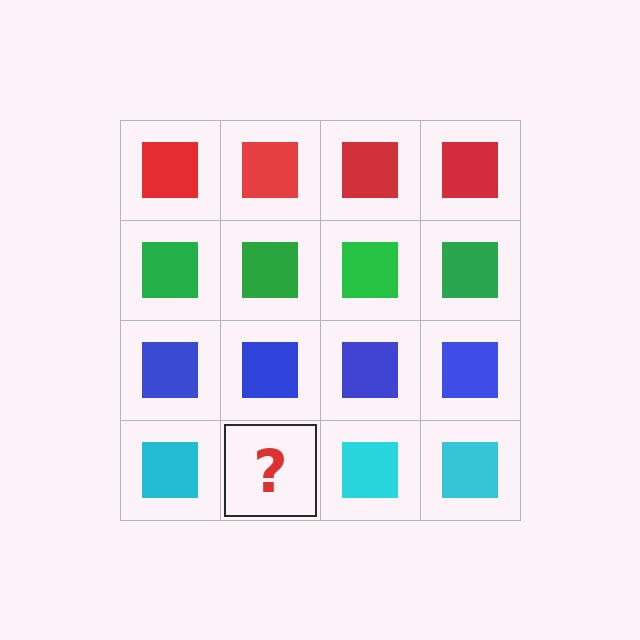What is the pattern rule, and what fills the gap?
The rule is that each row has a consistent color. The gap should be filled with a cyan square.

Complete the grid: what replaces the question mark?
The question mark should be replaced with a cyan square.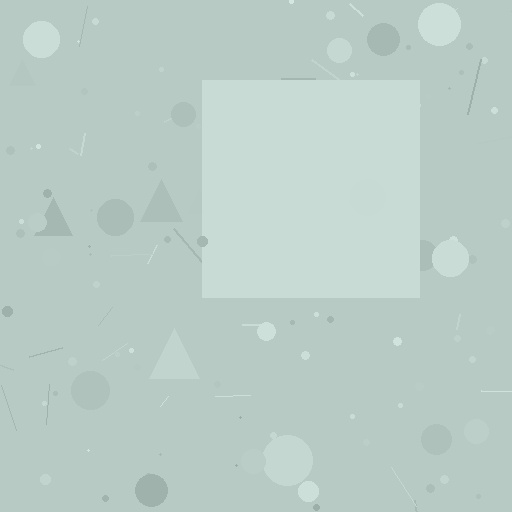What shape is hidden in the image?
A square is hidden in the image.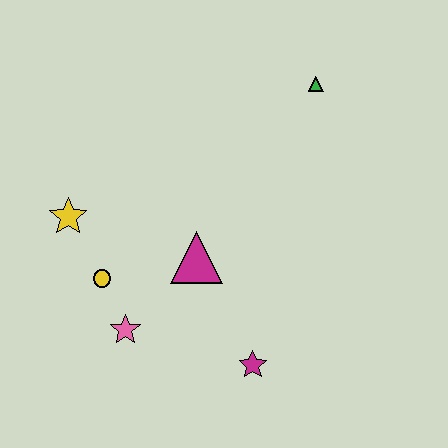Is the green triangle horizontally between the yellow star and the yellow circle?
No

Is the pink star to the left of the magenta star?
Yes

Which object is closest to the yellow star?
The yellow circle is closest to the yellow star.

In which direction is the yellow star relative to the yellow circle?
The yellow star is above the yellow circle.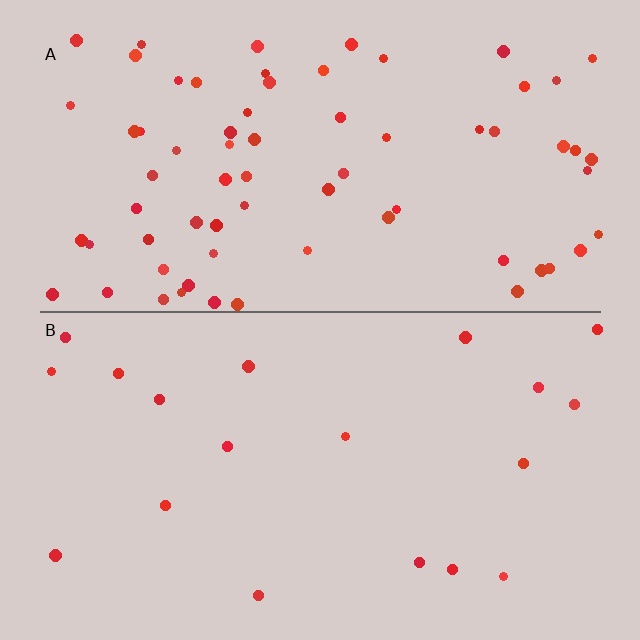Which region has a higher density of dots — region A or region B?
A (the top).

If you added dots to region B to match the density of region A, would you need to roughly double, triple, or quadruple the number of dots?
Approximately quadruple.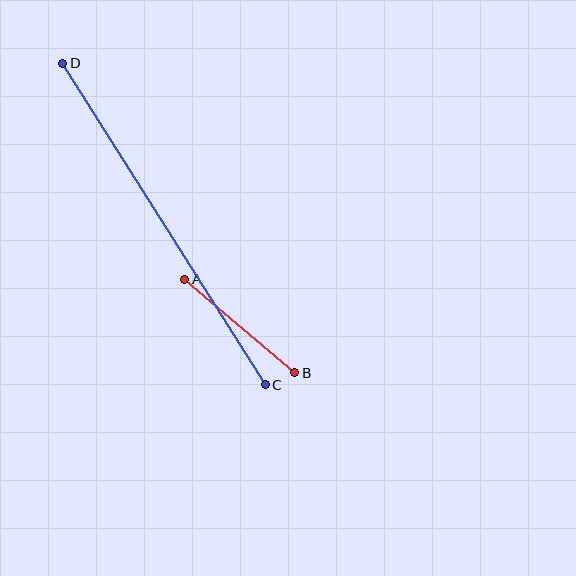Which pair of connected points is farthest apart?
Points C and D are farthest apart.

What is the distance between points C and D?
The distance is approximately 380 pixels.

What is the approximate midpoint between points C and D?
The midpoint is at approximately (164, 224) pixels.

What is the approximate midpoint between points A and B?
The midpoint is at approximately (240, 326) pixels.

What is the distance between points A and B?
The distance is approximately 144 pixels.